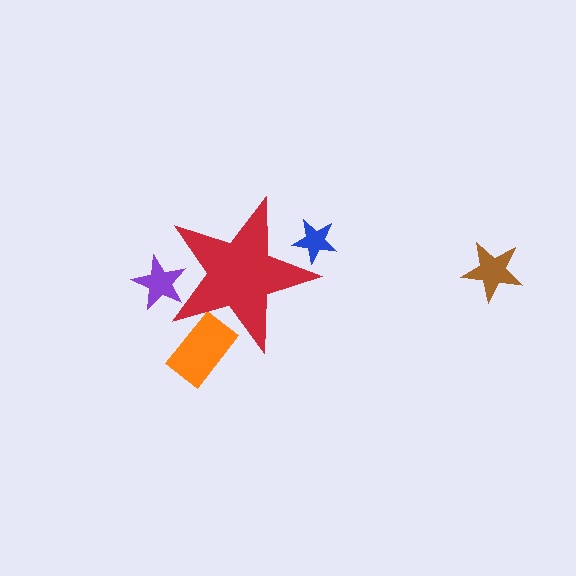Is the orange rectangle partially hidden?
Yes, the orange rectangle is partially hidden behind the red star.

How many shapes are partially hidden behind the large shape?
3 shapes are partially hidden.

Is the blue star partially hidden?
Yes, the blue star is partially hidden behind the red star.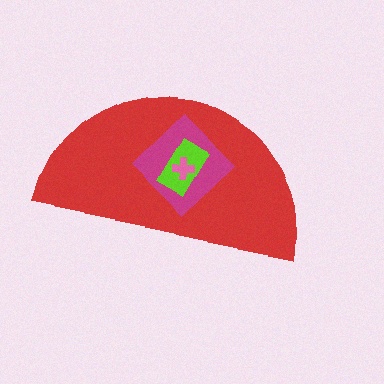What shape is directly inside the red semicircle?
The magenta diamond.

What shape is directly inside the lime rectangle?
The pink cross.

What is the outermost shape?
The red semicircle.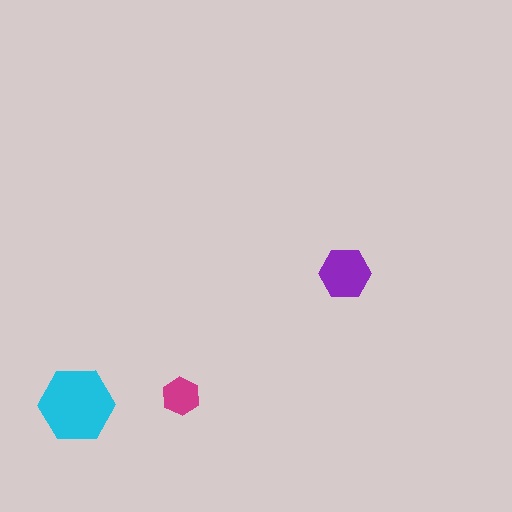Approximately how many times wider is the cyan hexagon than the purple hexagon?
About 1.5 times wider.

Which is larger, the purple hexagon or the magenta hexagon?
The purple one.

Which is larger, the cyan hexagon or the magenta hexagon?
The cyan one.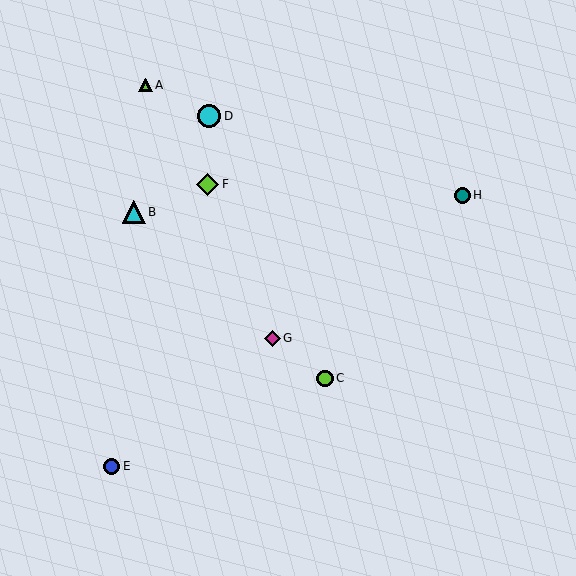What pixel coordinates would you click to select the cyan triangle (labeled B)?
Click at (134, 212) to select the cyan triangle B.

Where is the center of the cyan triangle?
The center of the cyan triangle is at (134, 212).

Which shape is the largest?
The cyan circle (labeled D) is the largest.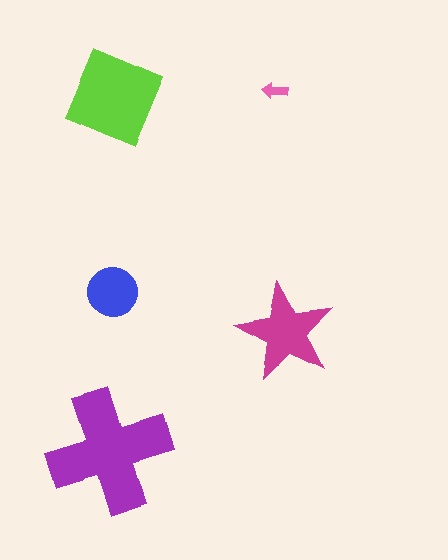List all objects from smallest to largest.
The pink arrow, the blue circle, the magenta star, the lime square, the purple cross.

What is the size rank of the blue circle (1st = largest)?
4th.